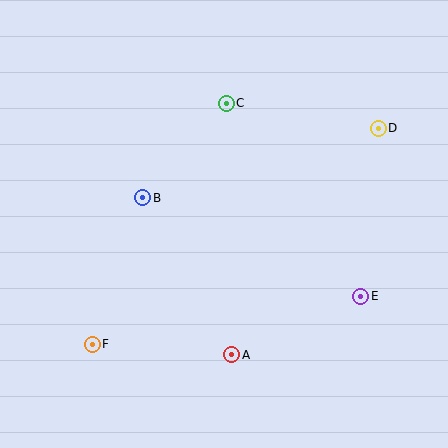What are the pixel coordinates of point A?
Point A is at (232, 355).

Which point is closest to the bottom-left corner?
Point F is closest to the bottom-left corner.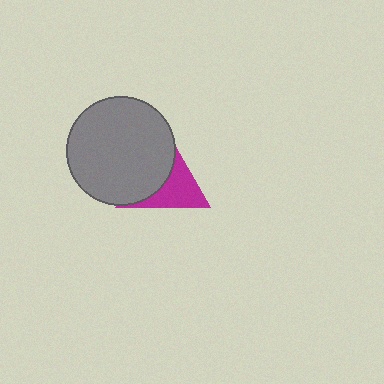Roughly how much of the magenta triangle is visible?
About half of it is visible (roughly 46%).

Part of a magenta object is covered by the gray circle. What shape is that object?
It is a triangle.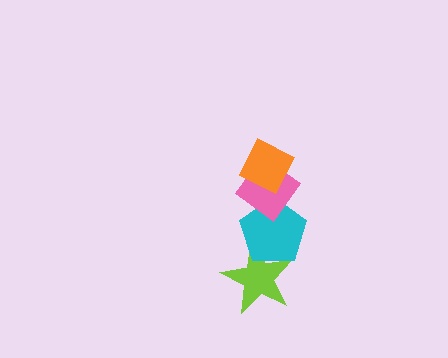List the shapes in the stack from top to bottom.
From top to bottom: the orange diamond, the pink diamond, the cyan pentagon, the lime star.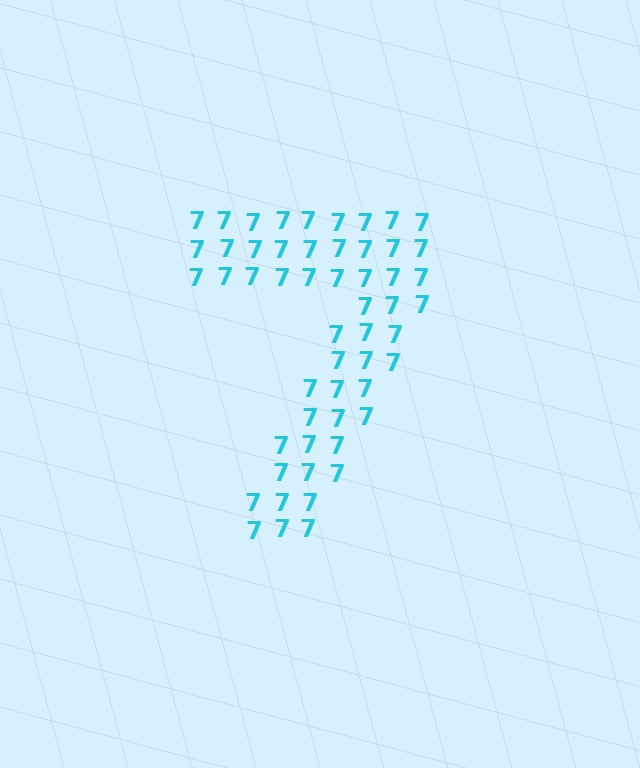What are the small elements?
The small elements are digit 7's.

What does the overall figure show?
The overall figure shows the digit 7.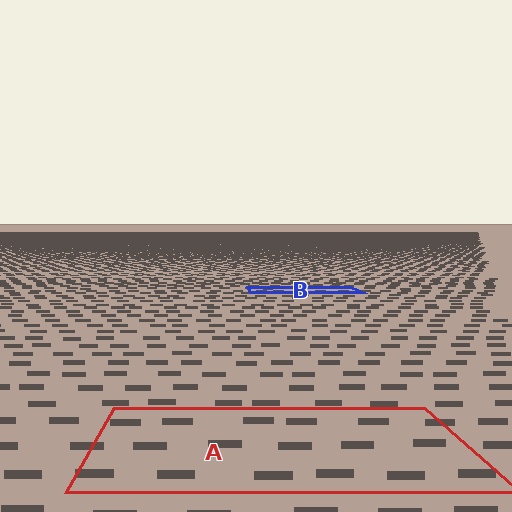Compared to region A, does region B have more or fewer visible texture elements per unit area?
Region B has more texture elements per unit area — they are packed more densely because it is farther away.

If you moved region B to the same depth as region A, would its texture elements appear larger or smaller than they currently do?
They would appear larger. At a closer depth, the same texture elements are projected at a bigger on-screen size.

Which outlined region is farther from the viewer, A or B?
Region B is farther from the viewer — the texture elements inside it appear smaller and more densely packed.